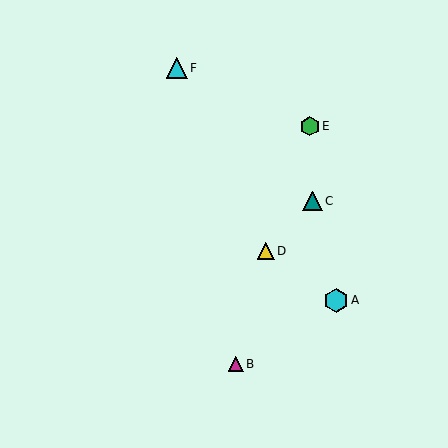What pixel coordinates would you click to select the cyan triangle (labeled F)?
Click at (177, 68) to select the cyan triangle F.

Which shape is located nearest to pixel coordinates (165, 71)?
The cyan triangle (labeled F) at (177, 68) is nearest to that location.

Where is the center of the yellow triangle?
The center of the yellow triangle is at (266, 251).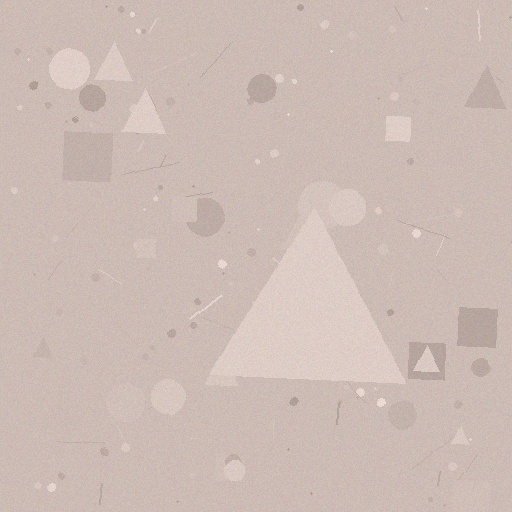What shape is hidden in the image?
A triangle is hidden in the image.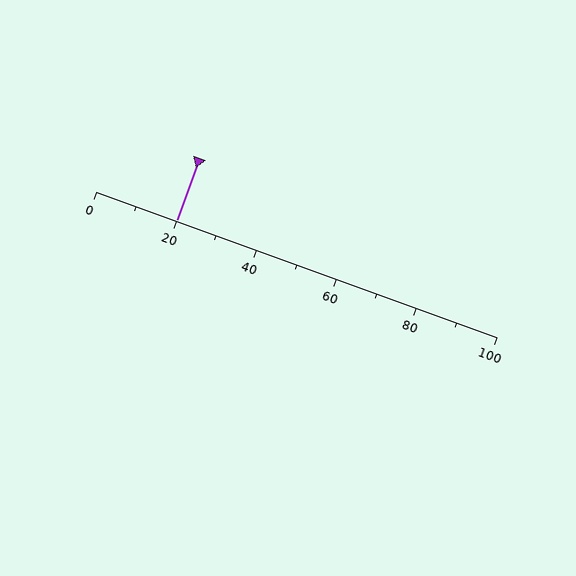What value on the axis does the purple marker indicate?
The marker indicates approximately 20.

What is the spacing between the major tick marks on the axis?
The major ticks are spaced 20 apart.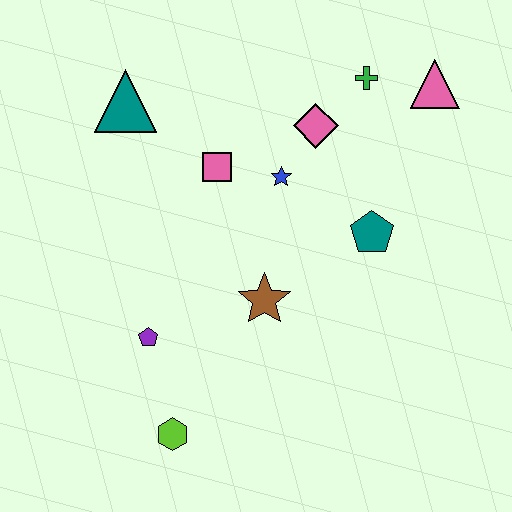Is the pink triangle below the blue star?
No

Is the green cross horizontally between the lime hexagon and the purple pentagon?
No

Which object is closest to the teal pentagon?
The blue star is closest to the teal pentagon.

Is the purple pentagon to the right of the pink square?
No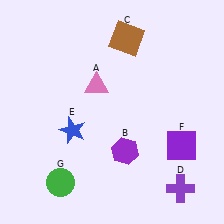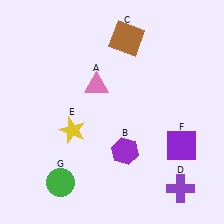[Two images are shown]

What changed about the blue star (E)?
In Image 1, E is blue. In Image 2, it changed to yellow.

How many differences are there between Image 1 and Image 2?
There is 1 difference between the two images.